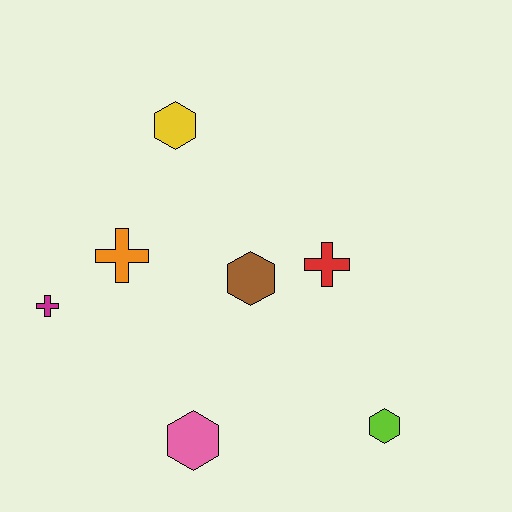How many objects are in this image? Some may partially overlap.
There are 7 objects.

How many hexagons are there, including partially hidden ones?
There are 4 hexagons.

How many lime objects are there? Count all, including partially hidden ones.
There is 1 lime object.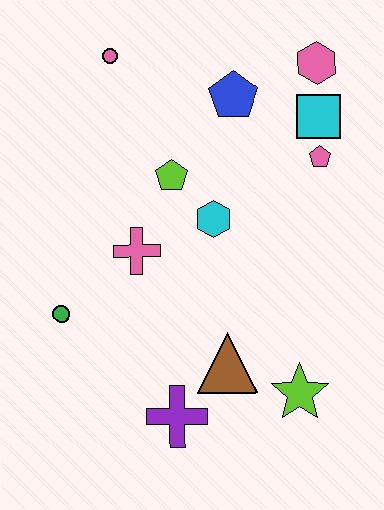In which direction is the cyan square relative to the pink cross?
The cyan square is to the right of the pink cross.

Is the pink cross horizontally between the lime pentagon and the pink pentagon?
No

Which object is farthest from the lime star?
The pink circle is farthest from the lime star.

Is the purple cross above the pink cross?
No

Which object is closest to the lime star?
The brown triangle is closest to the lime star.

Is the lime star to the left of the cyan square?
Yes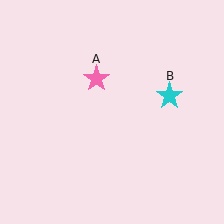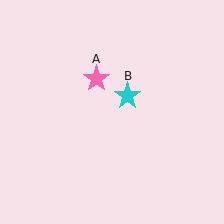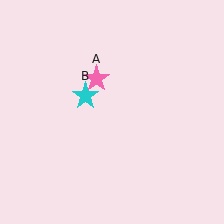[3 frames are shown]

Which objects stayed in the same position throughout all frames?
Pink star (object A) remained stationary.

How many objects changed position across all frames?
1 object changed position: cyan star (object B).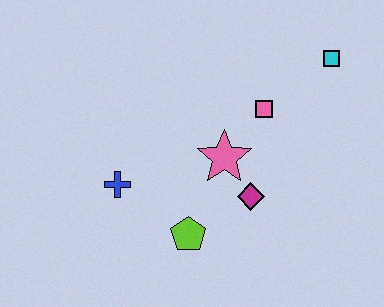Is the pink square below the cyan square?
Yes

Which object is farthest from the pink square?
The blue cross is farthest from the pink square.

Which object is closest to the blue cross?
The lime pentagon is closest to the blue cross.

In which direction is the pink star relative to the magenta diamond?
The pink star is above the magenta diamond.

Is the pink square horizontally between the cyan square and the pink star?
Yes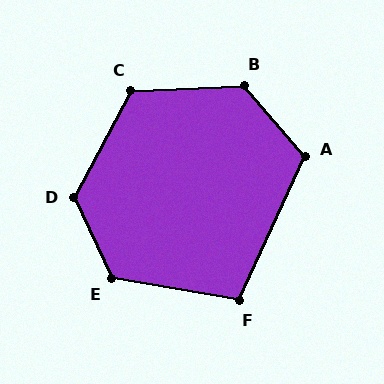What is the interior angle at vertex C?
Approximately 121 degrees (obtuse).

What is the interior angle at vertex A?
Approximately 115 degrees (obtuse).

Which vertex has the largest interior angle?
B, at approximately 128 degrees.